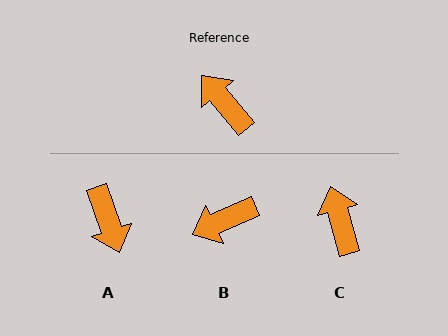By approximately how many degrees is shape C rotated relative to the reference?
Approximately 24 degrees clockwise.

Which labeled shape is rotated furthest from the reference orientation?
A, about 159 degrees away.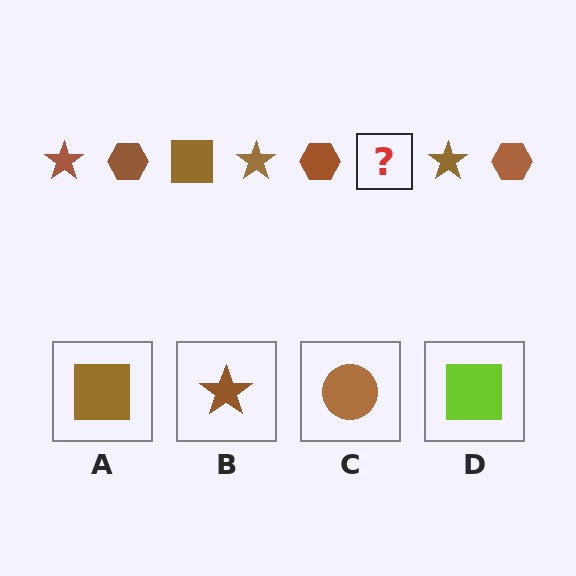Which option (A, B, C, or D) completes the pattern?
A.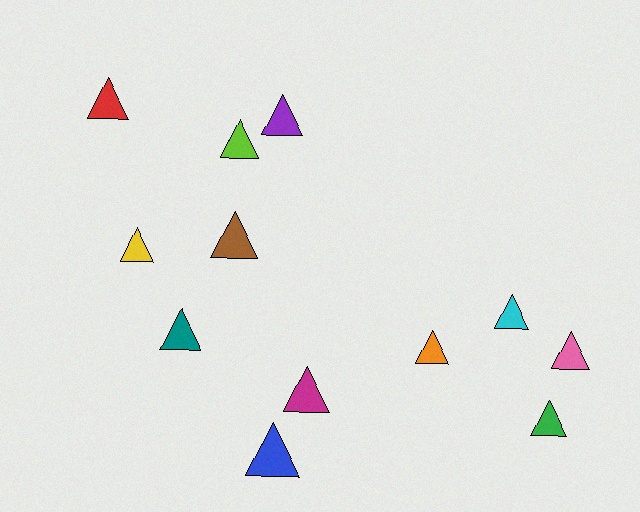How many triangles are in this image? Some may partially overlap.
There are 12 triangles.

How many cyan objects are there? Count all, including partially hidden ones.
There is 1 cyan object.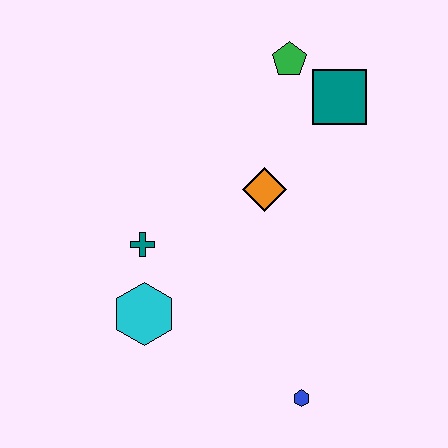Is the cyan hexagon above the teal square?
No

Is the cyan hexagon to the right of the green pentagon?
No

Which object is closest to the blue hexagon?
The cyan hexagon is closest to the blue hexagon.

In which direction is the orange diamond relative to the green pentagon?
The orange diamond is below the green pentagon.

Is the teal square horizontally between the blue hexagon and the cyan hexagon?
No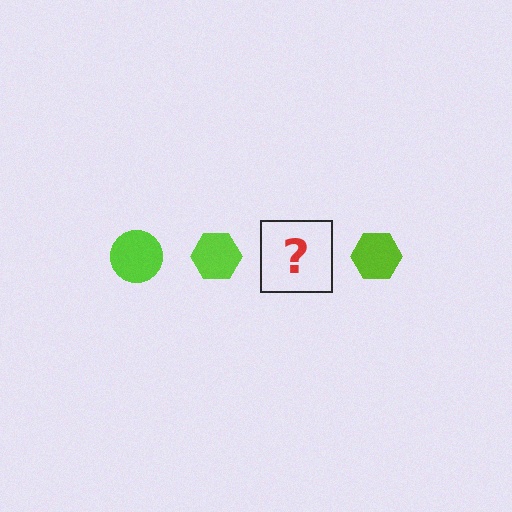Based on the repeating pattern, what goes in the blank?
The blank should be a lime circle.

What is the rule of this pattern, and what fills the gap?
The rule is that the pattern cycles through circle, hexagon shapes in lime. The gap should be filled with a lime circle.